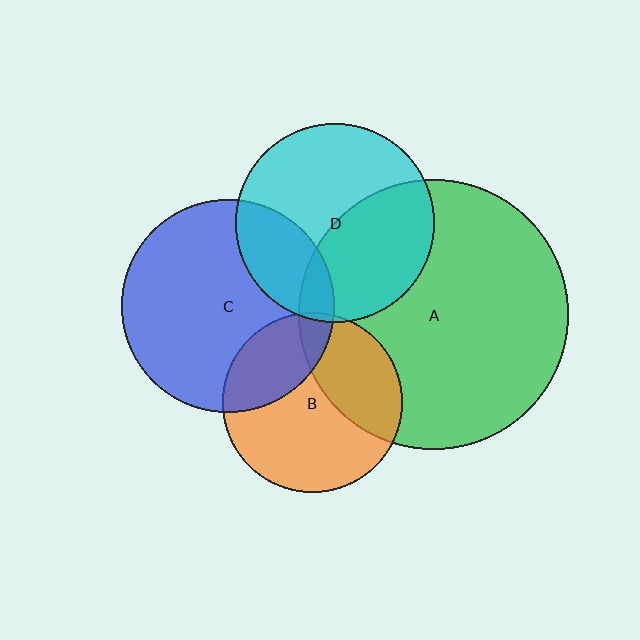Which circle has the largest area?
Circle A (green).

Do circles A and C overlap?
Yes.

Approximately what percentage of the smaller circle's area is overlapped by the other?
Approximately 10%.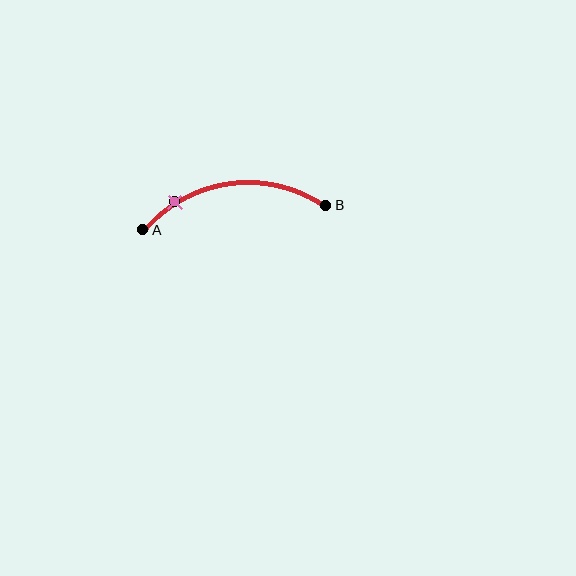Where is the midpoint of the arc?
The arc midpoint is the point on the curve farthest from the straight line joining A and B. It sits above that line.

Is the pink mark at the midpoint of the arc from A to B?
No. The pink mark lies on the arc but is closer to endpoint A. The arc midpoint would be at the point on the curve equidistant along the arc from both A and B.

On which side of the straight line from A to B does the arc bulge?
The arc bulges above the straight line connecting A and B.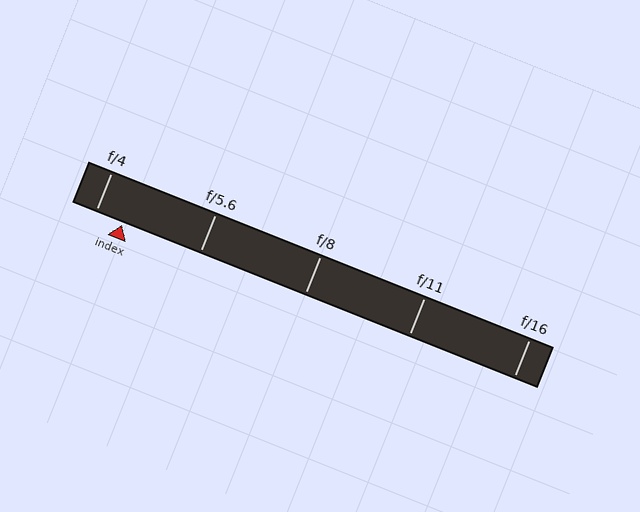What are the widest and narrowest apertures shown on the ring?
The widest aperture shown is f/4 and the narrowest is f/16.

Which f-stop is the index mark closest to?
The index mark is closest to f/4.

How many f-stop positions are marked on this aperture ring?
There are 5 f-stop positions marked.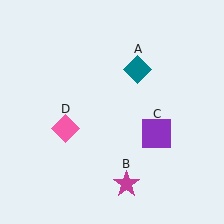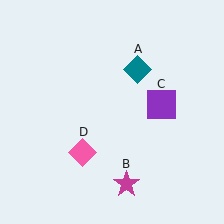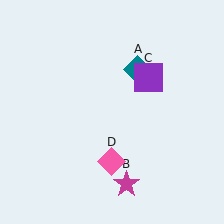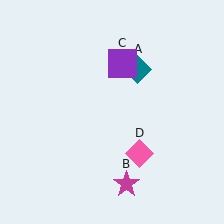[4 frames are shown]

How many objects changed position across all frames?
2 objects changed position: purple square (object C), pink diamond (object D).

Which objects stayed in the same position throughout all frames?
Teal diamond (object A) and magenta star (object B) remained stationary.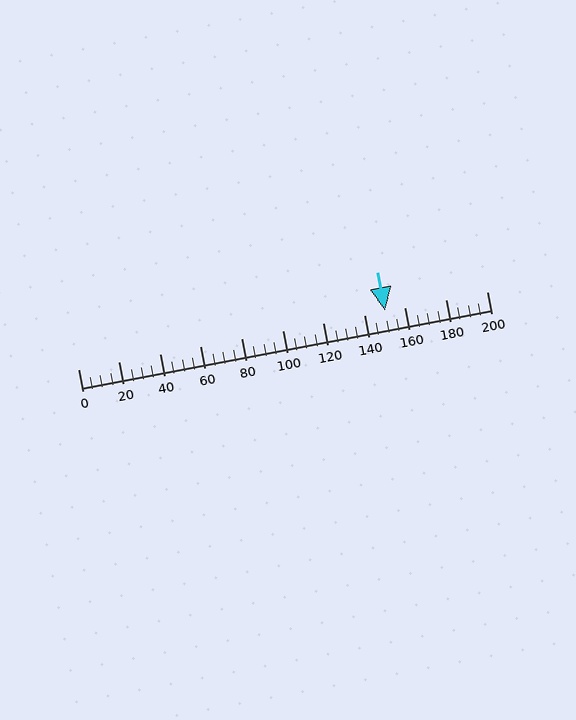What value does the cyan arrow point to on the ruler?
The cyan arrow points to approximately 150.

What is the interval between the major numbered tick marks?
The major tick marks are spaced 20 units apart.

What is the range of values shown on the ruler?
The ruler shows values from 0 to 200.